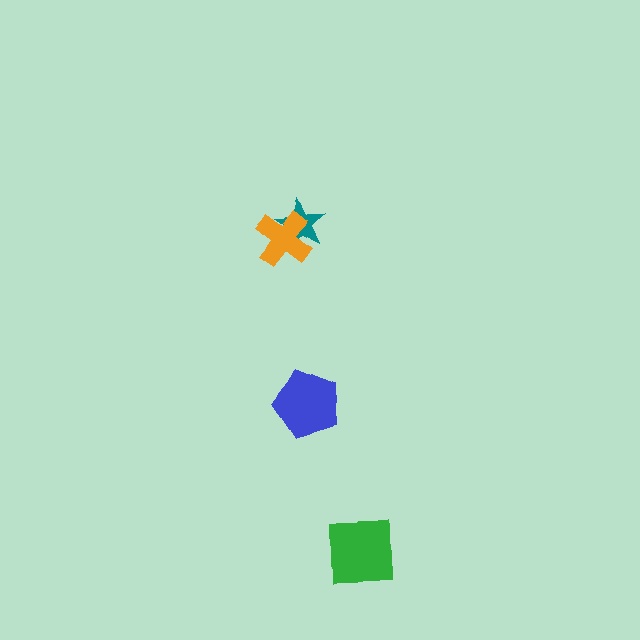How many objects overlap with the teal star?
1 object overlaps with the teal star.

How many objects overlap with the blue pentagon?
0 objects overlap with the blue pentagon.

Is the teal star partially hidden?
Yes, it is partially covered by another shape.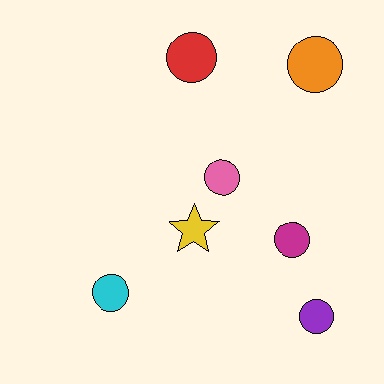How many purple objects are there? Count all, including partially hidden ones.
There is 1 purple object.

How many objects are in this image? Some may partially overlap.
There are 7 objects.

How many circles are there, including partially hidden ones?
There are 6 circles.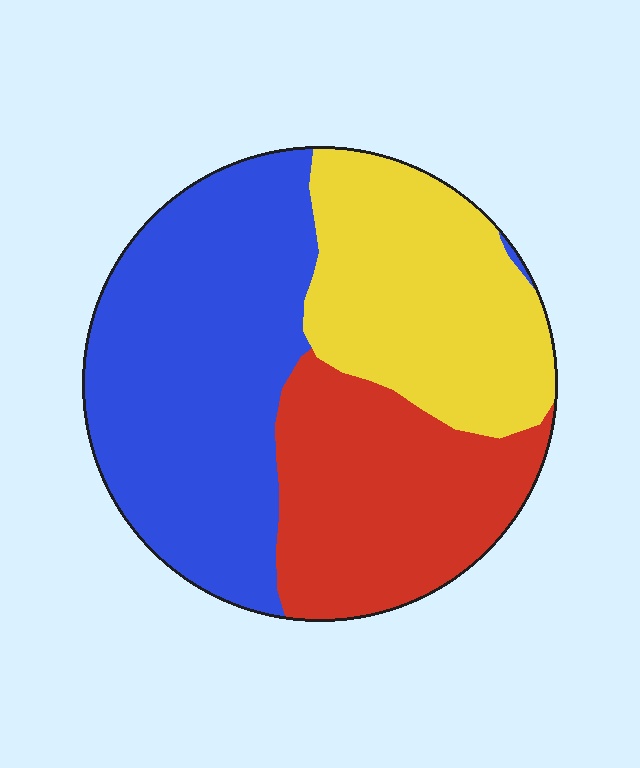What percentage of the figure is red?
Red takes up between a sixth and a third of the figure.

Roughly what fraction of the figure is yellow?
Yellow covers 29% of the figure.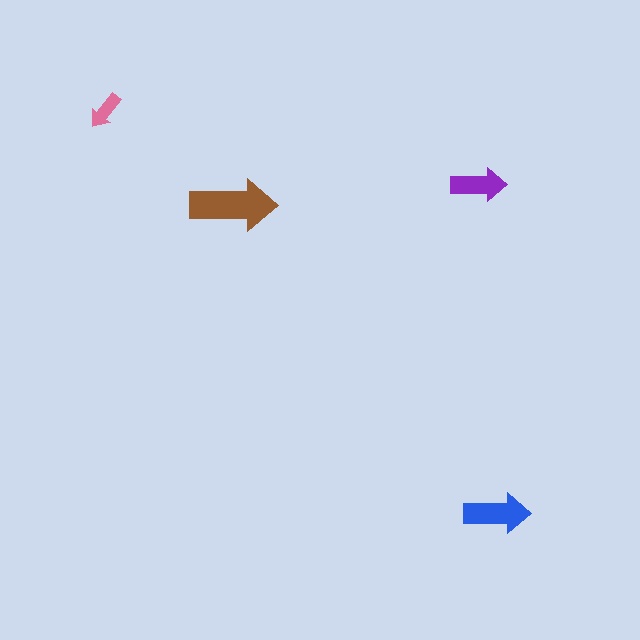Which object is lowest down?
The blue arrow is bottommost.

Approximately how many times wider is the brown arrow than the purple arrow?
About 1.5 times wider.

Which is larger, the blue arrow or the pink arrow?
The blue one.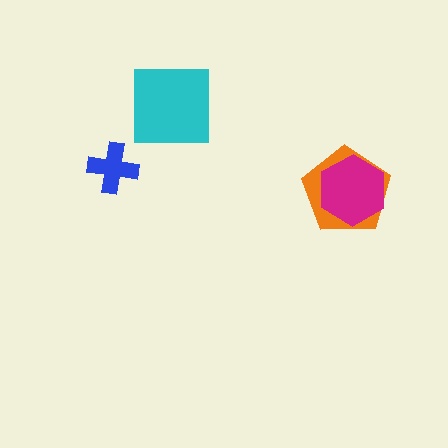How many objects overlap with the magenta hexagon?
1 object overlaps with the magenta hexagon.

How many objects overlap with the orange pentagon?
1 object overlaps with the orange pentagon.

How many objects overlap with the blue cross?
0 objects overlap with the blue cross.